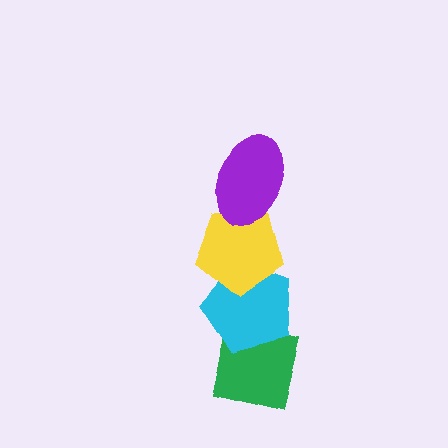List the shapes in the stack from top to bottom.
From top to bottom: the purple ellipse, the yellow pentagon, the cyan pentagon, the green square.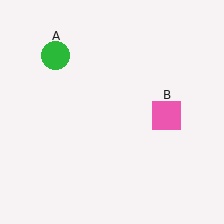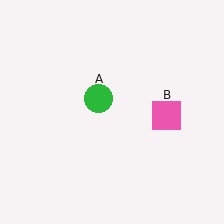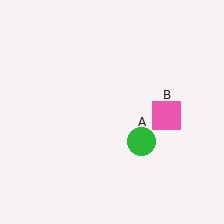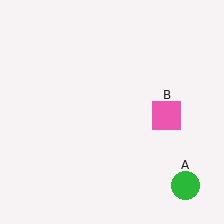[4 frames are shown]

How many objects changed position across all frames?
1 object changed position: green circle (object A).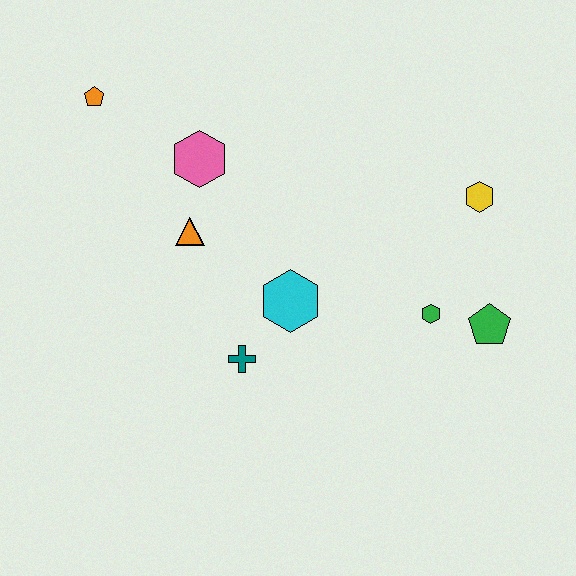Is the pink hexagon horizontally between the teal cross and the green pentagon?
No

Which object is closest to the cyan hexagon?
The teal cross is closest to the cyan hexagon.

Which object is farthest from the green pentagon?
The orange pentagon is farthest from the green pentagon.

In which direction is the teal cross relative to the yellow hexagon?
The teal cross is to the left of the yellow hexagon.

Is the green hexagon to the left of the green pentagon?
Yes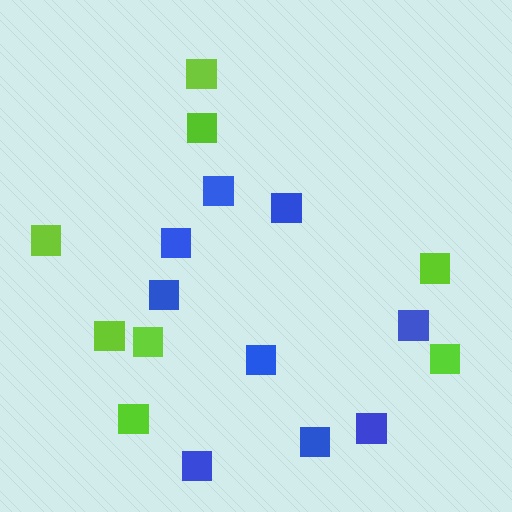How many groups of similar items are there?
There are 2 groups: one group of blue squares (9) and one group of lime squares (8).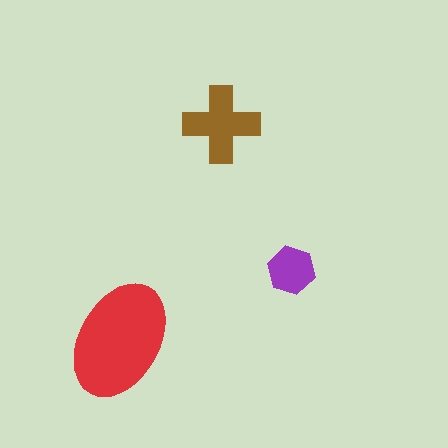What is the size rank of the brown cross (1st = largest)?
2nd.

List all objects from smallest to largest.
The purple hexagon, the brown cross, the red ellipse.